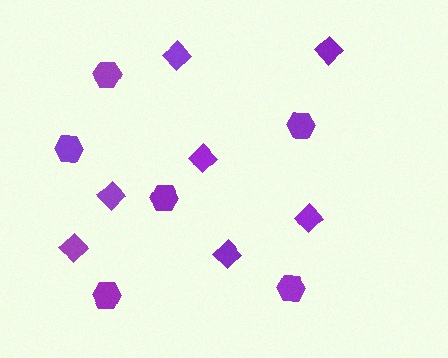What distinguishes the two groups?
There are 2 groups: one group of diamonds (7) and one group of hexagons (6).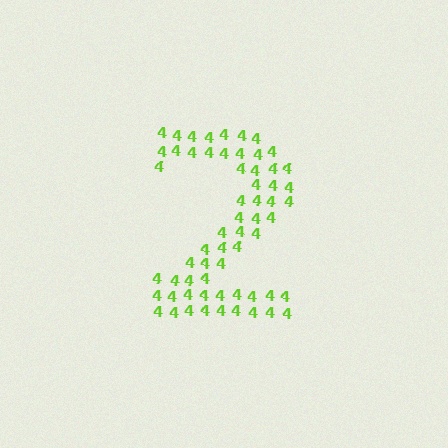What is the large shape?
The large shape is the digit 2.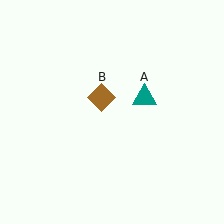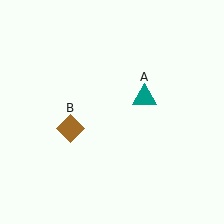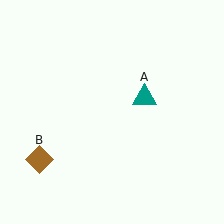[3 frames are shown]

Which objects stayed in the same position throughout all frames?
Teal triangle (object A) remained stationary.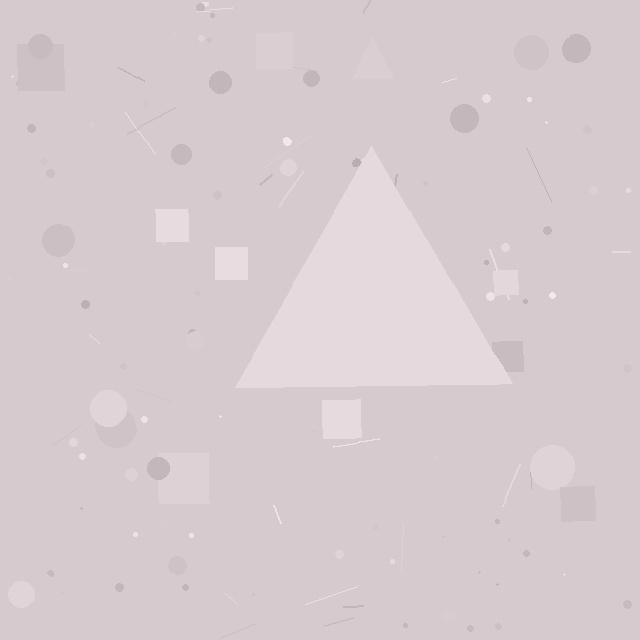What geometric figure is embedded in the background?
A triangle is embedded in the background.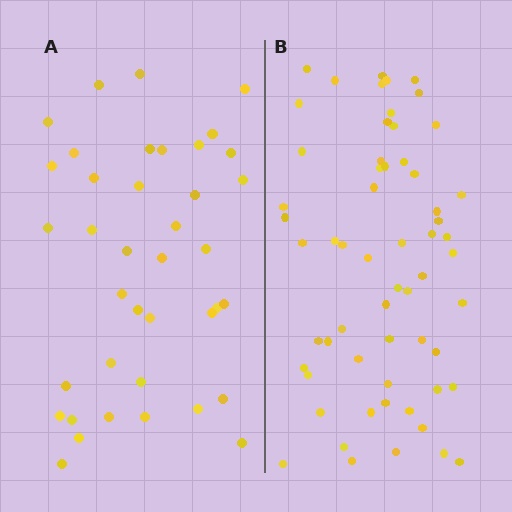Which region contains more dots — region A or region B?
Region B (the right region) has more dots.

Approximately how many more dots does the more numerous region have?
Region B has approximately 20 more dots than region A.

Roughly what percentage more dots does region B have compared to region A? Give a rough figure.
About 55% more.